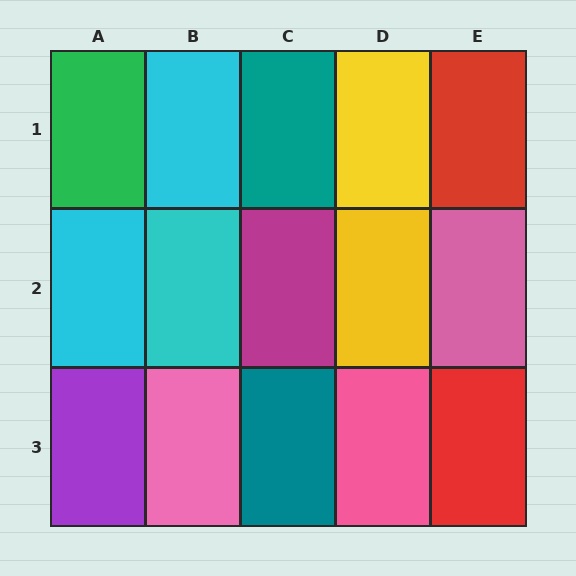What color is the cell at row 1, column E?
Red.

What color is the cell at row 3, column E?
Red.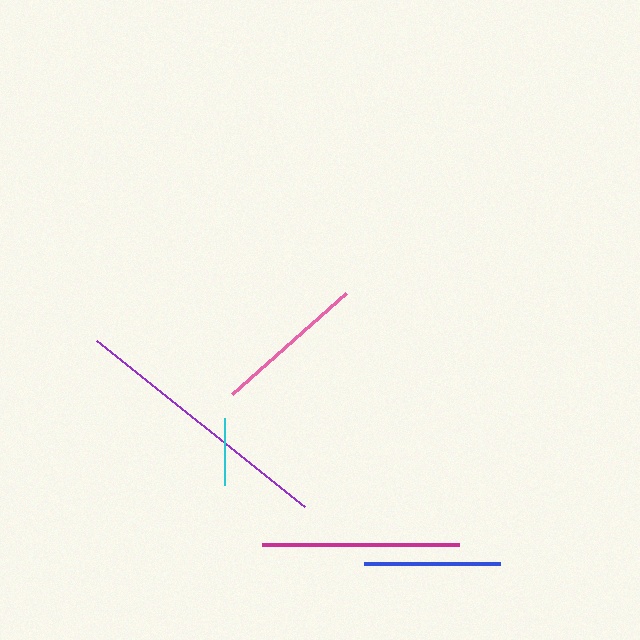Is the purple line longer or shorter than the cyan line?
The purple line is longer than the cyan line.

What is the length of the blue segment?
The blue segment is approximately 136 pixels long.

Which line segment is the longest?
The purple line is the longest at approximately 266 pixels.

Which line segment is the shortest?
The cyan line is the shortest at approximately 67 pixels.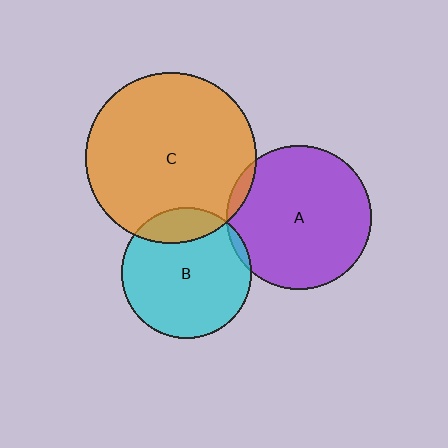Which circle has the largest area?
Circle C (orange).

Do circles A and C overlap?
Yes.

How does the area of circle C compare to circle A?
Approximately 1.4 times.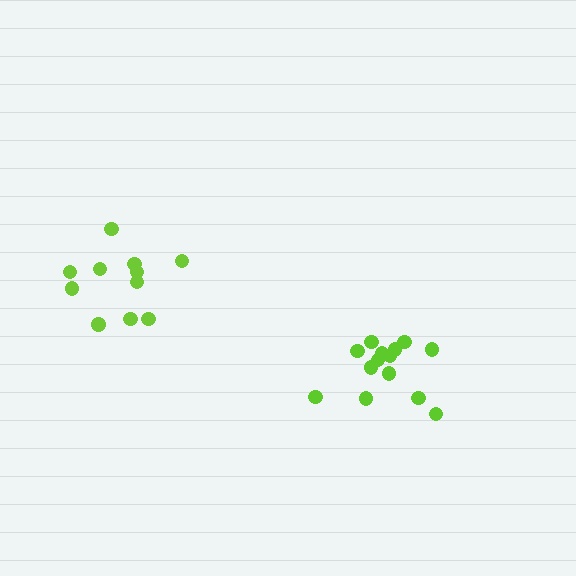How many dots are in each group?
Group 1: 11 dots, Group 2: 14 dots (25 total).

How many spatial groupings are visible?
There are 2 spatial groupings.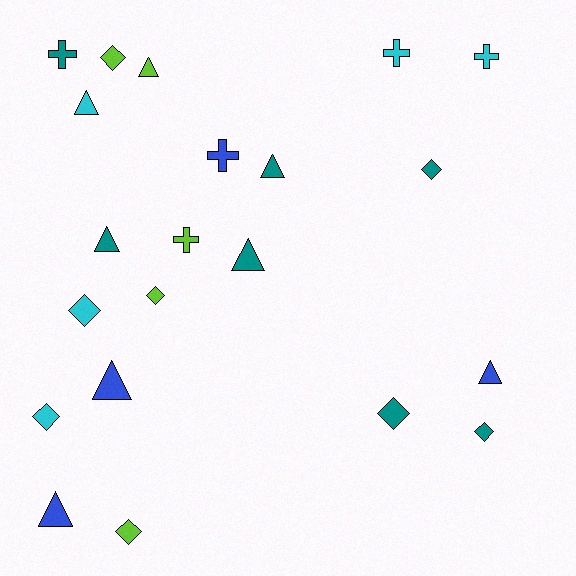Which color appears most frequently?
Teal, with 7 objects.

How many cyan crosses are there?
There are 2 cyan crosses.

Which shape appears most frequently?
Triangle, with 8 objects.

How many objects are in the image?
There are 21 objects.